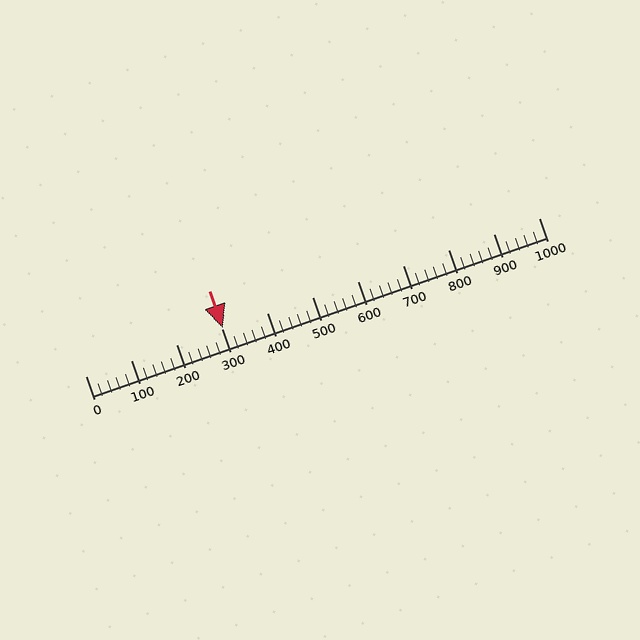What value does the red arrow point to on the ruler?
The red arrow points to approximately 303.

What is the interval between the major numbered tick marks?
The major tick marks are spaced 100 units apart.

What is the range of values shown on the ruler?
The ruler shows values from 0 to 1000.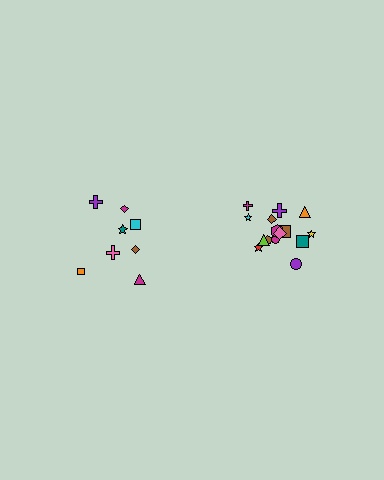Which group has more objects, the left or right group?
The right group.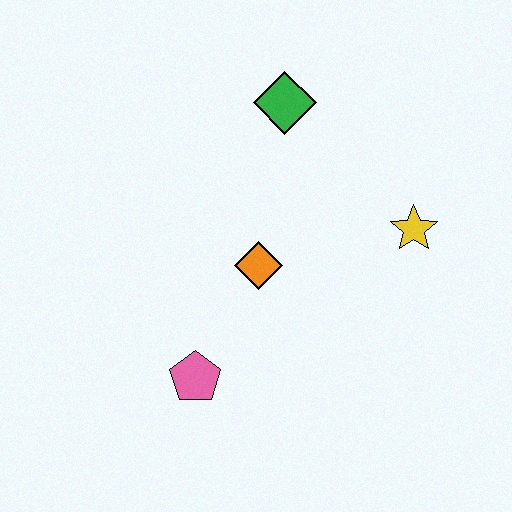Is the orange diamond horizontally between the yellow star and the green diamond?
No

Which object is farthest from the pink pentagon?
The green diamond is farthest from the pink pentagon.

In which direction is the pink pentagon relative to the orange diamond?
The pink pentagon is below the orange diamond.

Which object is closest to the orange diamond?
The pink pentagon is closest to the orange diamond.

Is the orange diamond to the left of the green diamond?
Yes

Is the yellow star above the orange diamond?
Yes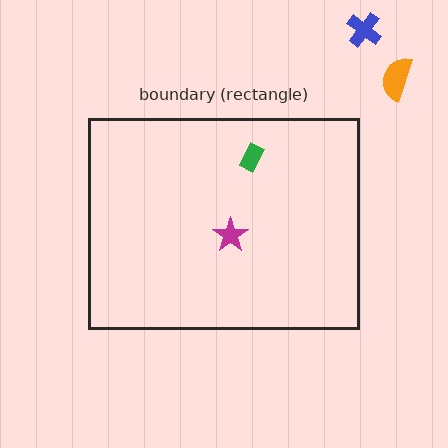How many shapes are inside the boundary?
2 inside, 2 outside.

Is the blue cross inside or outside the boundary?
Outside.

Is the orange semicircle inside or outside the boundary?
Outside.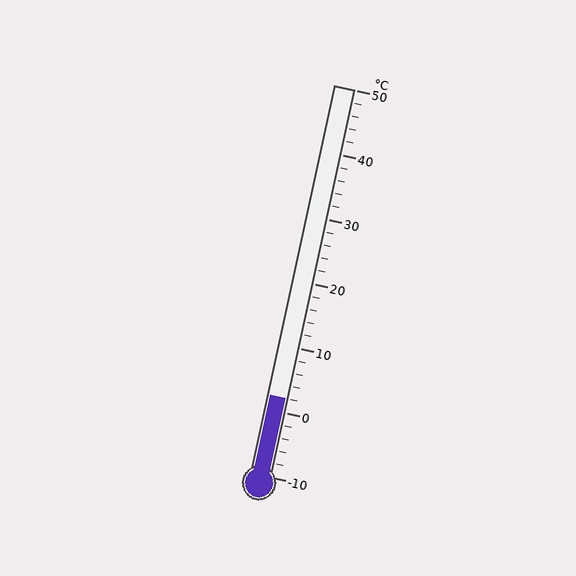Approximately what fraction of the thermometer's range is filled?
The thermometer is filled to approximately 20% of its range.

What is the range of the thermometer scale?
The thermometer scale ranges from -10°C to 50°C.